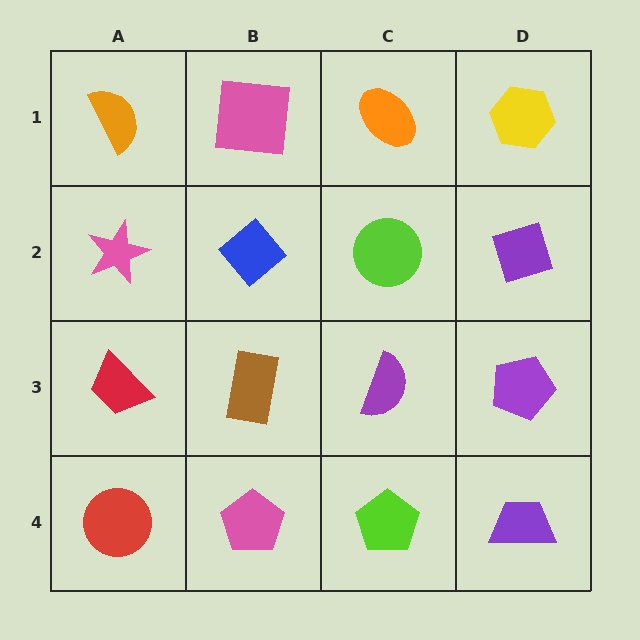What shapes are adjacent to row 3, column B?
A blue diamond (row 2, column B), a pink pentagon (row 4, column B), a red trapezoid (row 3, column A), a purple semicircle (row 3, column C).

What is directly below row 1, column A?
A pink star.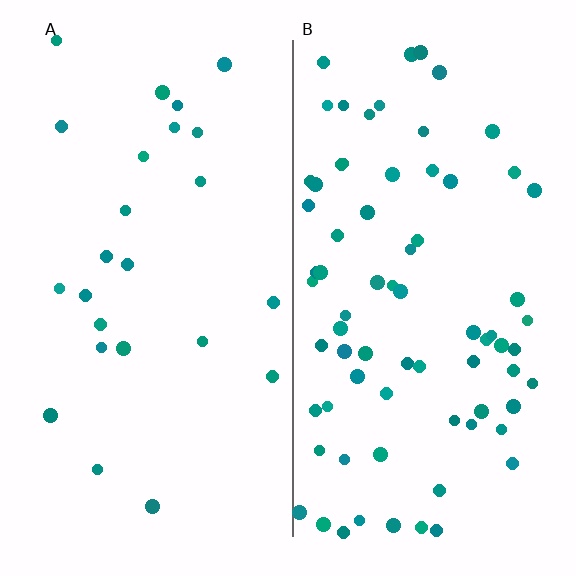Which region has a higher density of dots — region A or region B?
B (the right).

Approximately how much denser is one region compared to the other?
Approximately 3.1× — region B over region A.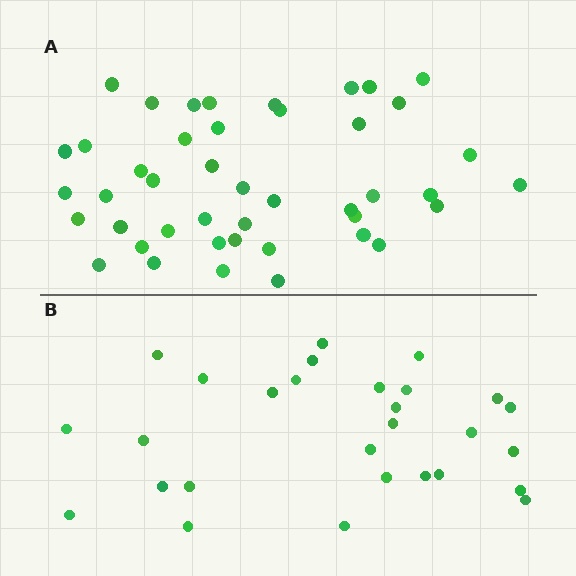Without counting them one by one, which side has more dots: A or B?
Region A (the top region) has more dots.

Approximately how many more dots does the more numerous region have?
Region A has approximately 15 more dots than region B.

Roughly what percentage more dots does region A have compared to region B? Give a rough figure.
About 55% more.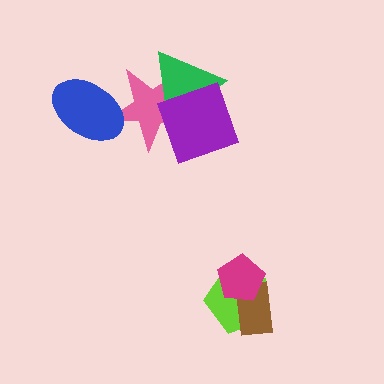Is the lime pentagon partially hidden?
Yes, it is partially covered by another shape.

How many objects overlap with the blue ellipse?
1 object overlaps with the blue ellipse.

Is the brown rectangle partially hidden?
Yes, it is partially covered by another shape.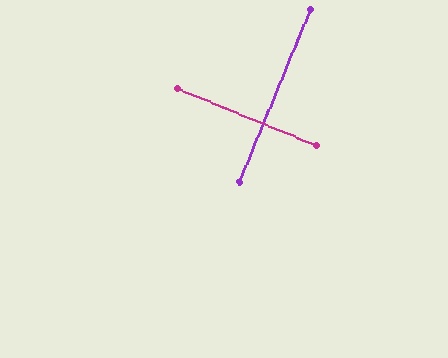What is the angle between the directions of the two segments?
Approximately 90 degrees.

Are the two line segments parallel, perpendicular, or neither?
Perpendicular — they meet at approximately 90°.